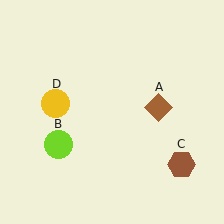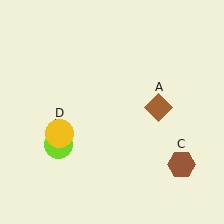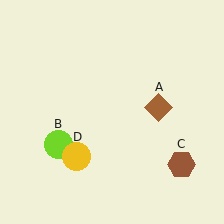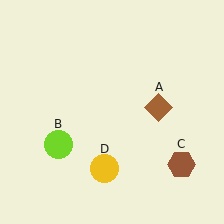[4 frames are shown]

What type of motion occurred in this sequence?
The yellow circle (object D) rotated counterclockwise around the center of the scene.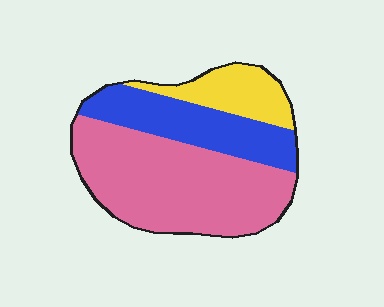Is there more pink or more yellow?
Pink.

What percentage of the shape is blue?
Blue covers 27% of the shape.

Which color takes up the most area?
Pink, at roughly 55%.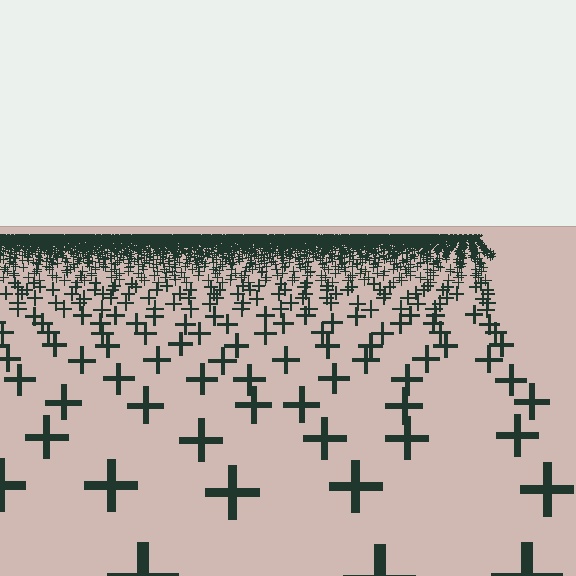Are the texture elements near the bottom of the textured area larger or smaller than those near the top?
Larger. Near the bottom, elements are closer to the viewer and appear at a bigger on-screen size.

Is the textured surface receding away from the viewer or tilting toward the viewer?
The surface is receding away from the viewer. Texture elements get smaller and denser toward the top.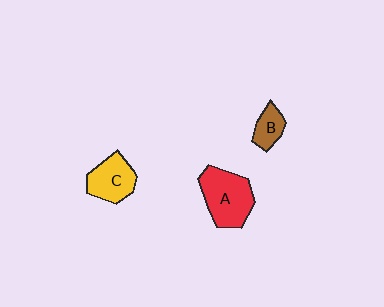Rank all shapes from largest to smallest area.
From largest to smallest: A (red), C (yellow), B (brown).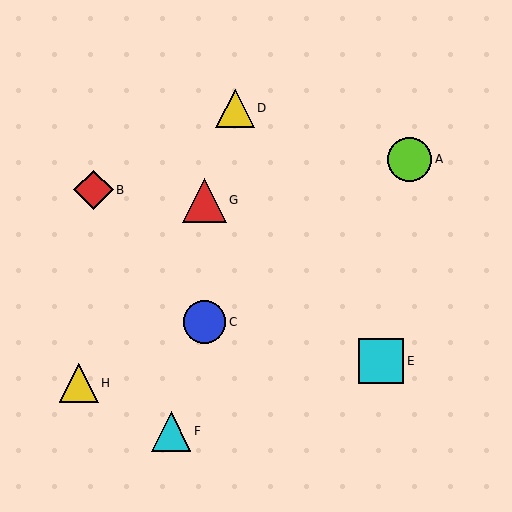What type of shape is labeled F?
Shape F is a cyan triangle.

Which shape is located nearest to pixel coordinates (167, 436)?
The cyan triangle (labeled F) at (171, 431) is nearest to that location.